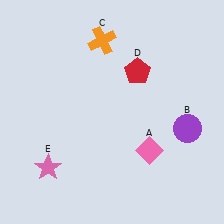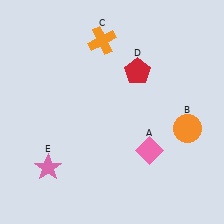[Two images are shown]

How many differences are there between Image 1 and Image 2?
There is 1 difference between the two images.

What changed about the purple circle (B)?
In Image 1, B is purple. In Image 2, it changed to orange.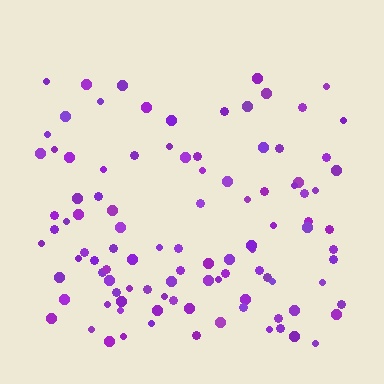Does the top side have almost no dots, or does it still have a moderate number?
Still a moderate number, just noticeably fewer than the bottom.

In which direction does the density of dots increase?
From top to bottom, with the bottom side densest.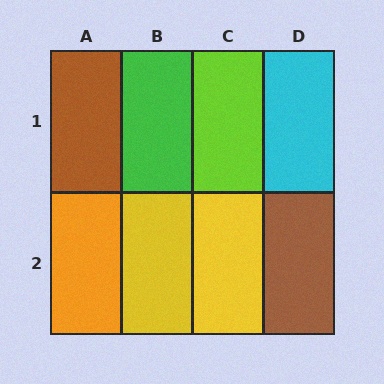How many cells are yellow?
2 cells are yellow.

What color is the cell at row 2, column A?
Orange.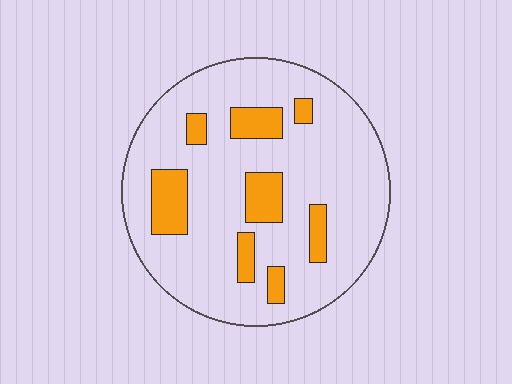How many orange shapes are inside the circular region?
8.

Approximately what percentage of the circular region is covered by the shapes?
Approximately 15%.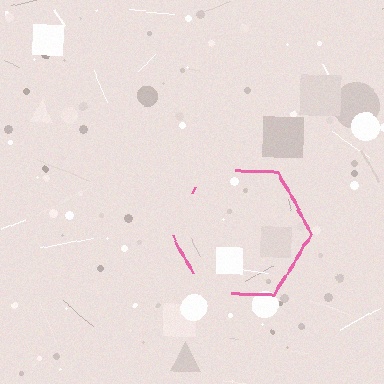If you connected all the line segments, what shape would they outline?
They would outline a hexagon.